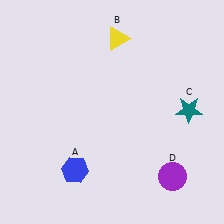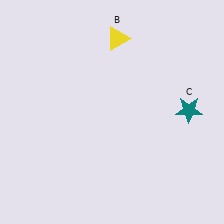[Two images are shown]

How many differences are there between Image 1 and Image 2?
There are 2 differences between the two images.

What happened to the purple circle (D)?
The purple circle (D) was removed in Image 2. It was in the bottom-right area of Image 1.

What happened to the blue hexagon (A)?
The blue hexagon (A) was removed in Image 2. It was in the bottom-left area of Image 1.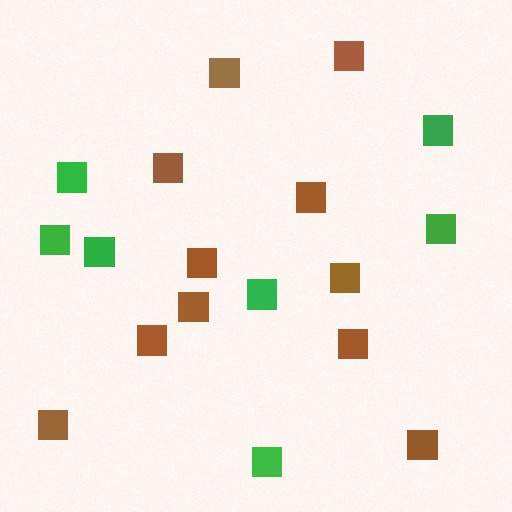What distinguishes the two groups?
There are 2 groups: one group of brown squares (11) and one group of green squares (7).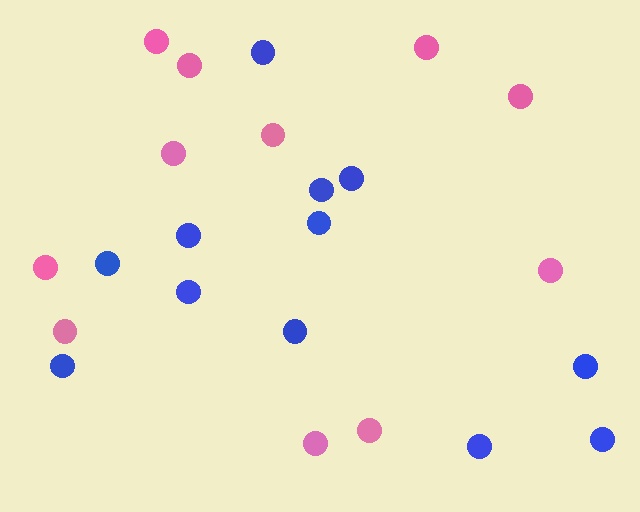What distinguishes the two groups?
There are 2 groups: one group of pink circles (11) and one group of blue circles (12).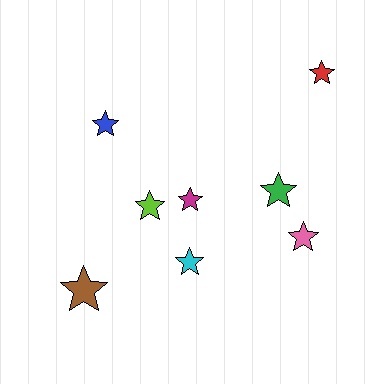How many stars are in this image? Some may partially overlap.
There are 8 stars.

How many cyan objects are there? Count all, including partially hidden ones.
There is 1 cyan object.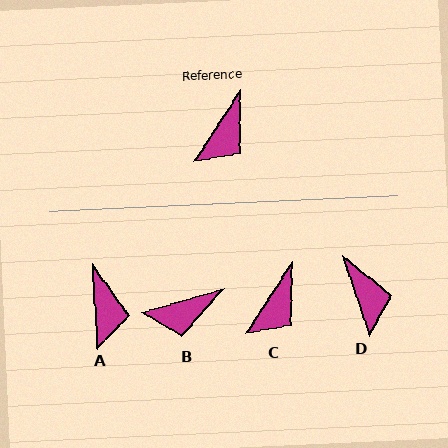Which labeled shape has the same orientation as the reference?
C.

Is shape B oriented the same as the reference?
No, it is off by about 41 degrees.